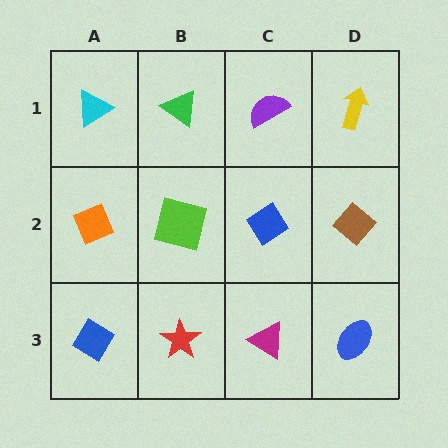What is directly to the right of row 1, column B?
A purple semicircle.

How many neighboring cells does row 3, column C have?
3.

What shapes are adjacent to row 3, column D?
A brown diamond (row 2, column D), a magenta triangle (row 3, column C).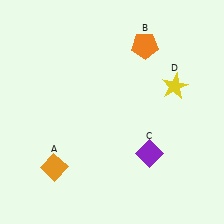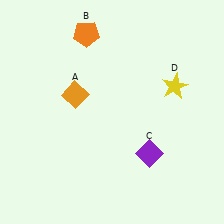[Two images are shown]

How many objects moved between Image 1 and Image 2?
2 objects moved between the two images.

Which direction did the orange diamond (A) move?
The orange diamond (A) moved up.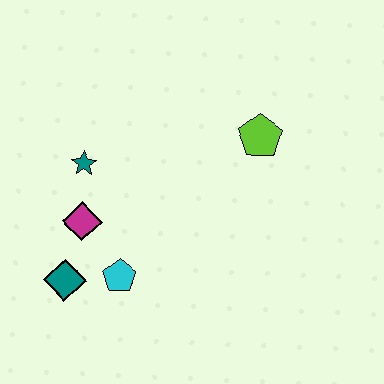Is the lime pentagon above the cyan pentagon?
Yes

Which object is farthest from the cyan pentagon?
The lime pentagon is farthest from the cyan pentagon.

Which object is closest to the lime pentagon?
The teal star is closest to the lime pentagon.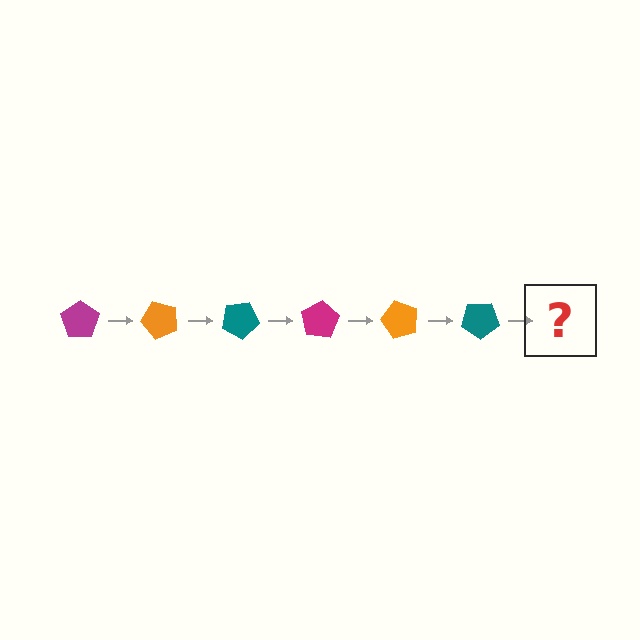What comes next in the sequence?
The next element should be a magenta pentagon, rotated 300 degrees from the start.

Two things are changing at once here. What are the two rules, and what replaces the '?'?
The two rules are that it rotates 50 degrees each step and the color cycles through magenta, orange, and teal. The '?' should be a magenta pentagon, rotated 300 degrees from the start.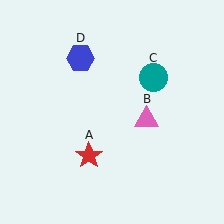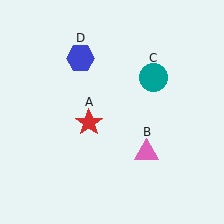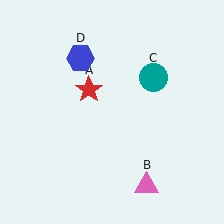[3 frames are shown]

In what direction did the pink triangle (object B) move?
The pink triangle (object B) moved down.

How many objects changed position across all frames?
2 objects changed position: red star (object A), pink triangle (object B).